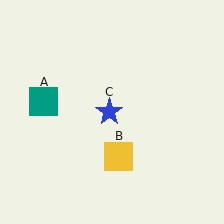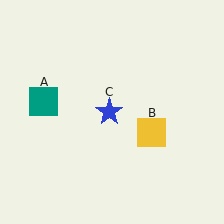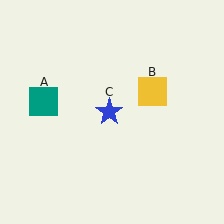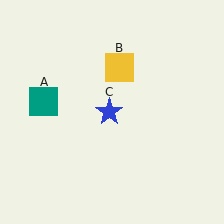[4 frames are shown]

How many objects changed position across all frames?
1 object changed position: yellow square (object B).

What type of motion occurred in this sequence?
The yellow square (object B) rotated counterclockwise around the center of the scene.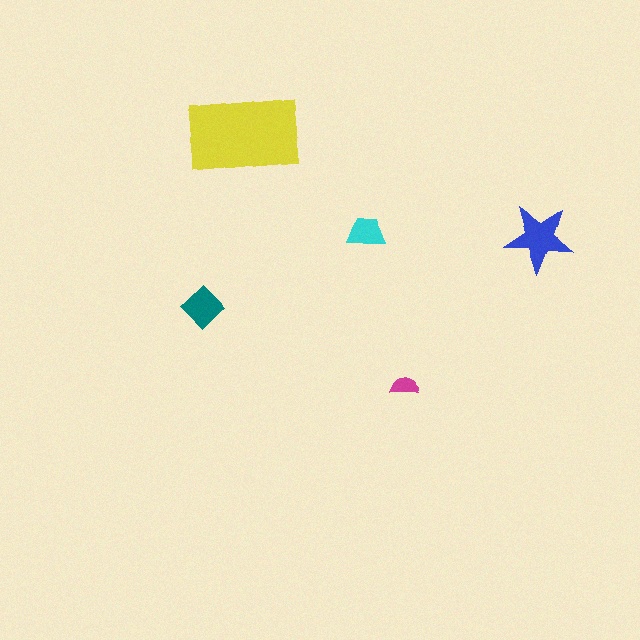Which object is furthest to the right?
The blue star is rightmost.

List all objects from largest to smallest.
The yellow rectangle, the blue star, the teal diamond, the cyan trapezoid, the magenta semicircle.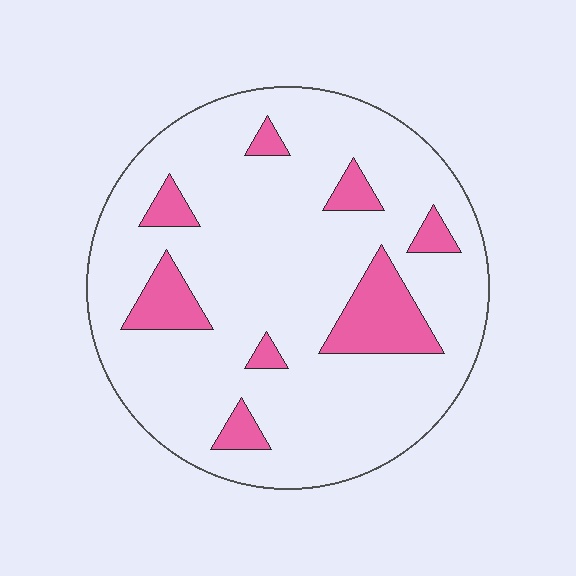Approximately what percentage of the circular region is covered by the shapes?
Approximately 15%.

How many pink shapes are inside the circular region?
8.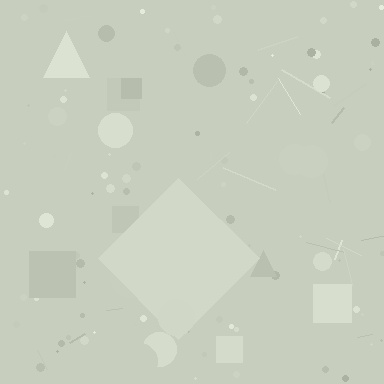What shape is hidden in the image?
A diamond is hidden in the image.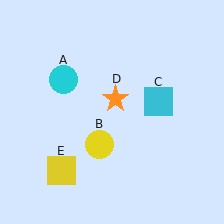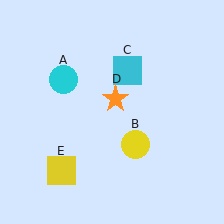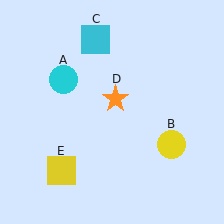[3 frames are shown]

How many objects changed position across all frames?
2 objects changed position: yellow circle (object B), cyan square (object C).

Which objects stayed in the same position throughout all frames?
Cyan circle (object A) and orange star (object D) and yellow square (object E) remained stationary.